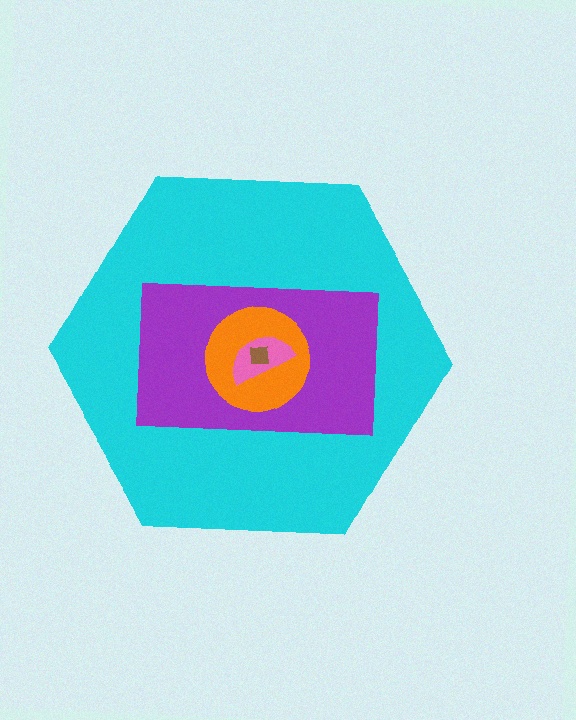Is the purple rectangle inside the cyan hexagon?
Yes.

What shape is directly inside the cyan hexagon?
The purple rectangle.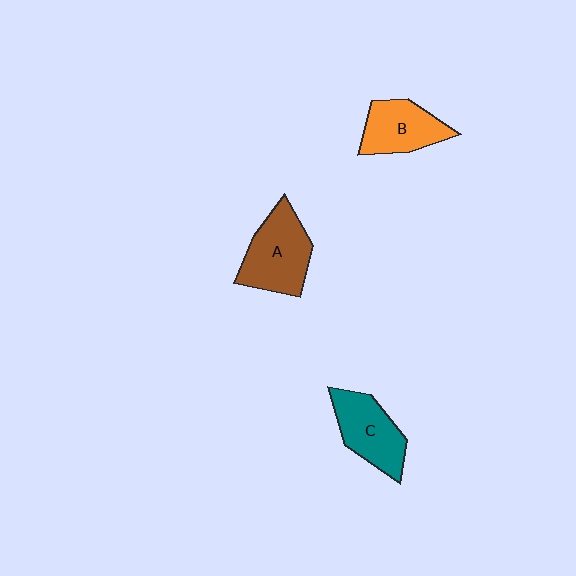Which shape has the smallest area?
Shape B (orange).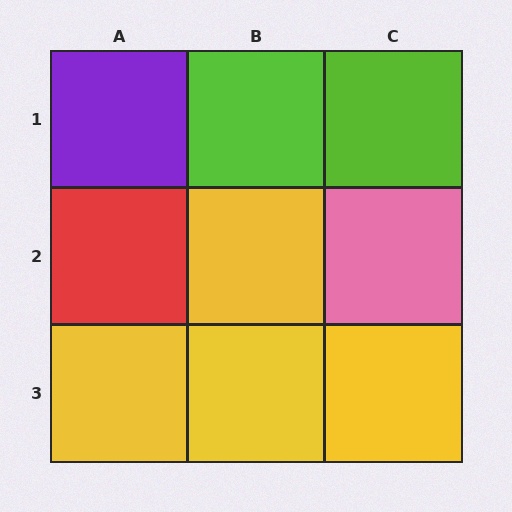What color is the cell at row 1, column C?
Lime.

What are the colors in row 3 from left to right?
Yellow, yellow, yellow.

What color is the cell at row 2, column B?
Yellow.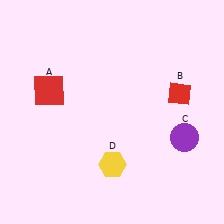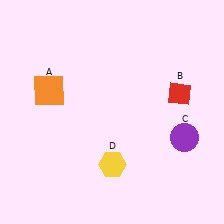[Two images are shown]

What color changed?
The square (A) changed from red in Image 1 to orange in Image 2.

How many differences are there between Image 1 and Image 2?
There is 1 difference between the two images.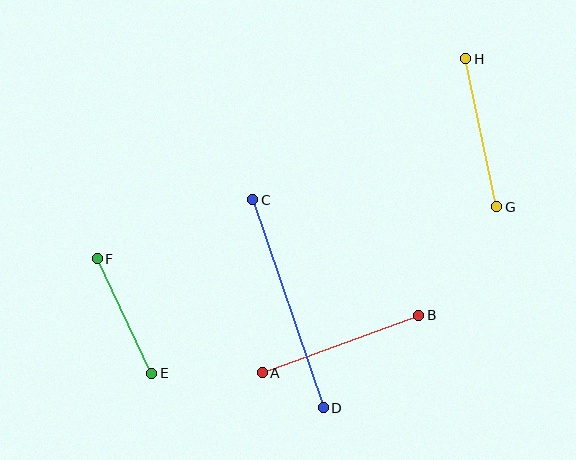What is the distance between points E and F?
The distance is approximately 127 pixels.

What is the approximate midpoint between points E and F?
The midpoint is at approximately (125, 316) pixels.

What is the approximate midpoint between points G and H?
The midpoint is at approximately (481, 133) pixels.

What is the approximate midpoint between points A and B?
The midpoint is at approximately (341, 344) pixels.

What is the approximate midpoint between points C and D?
The midpoint is at approximately (288, 304) pixels.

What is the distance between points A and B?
The distance is approximately 167 pixels.